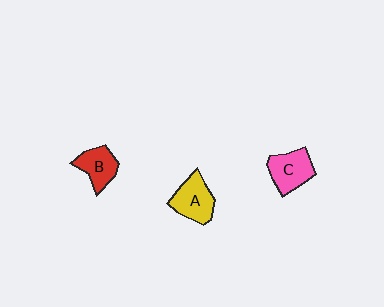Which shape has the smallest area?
Shape B (red).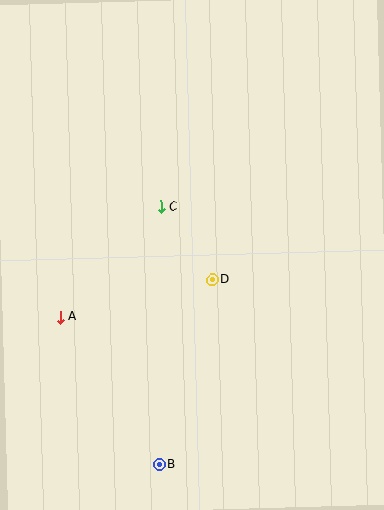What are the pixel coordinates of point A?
Point A is at (60, 317).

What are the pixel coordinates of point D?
Point D is at (212, 280).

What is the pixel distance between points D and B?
The distance between D and B is 192 pixels.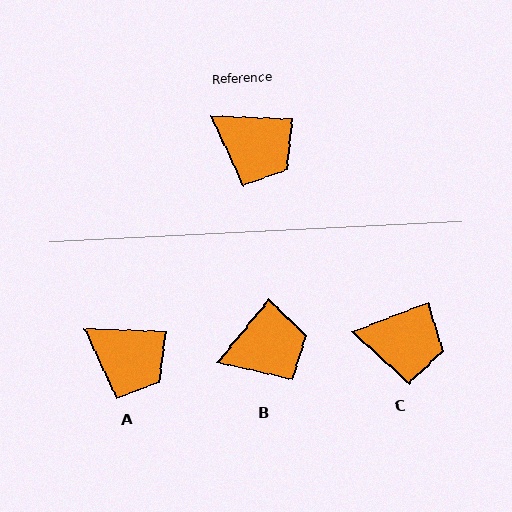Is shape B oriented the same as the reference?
No, it is off by about 53 degrees.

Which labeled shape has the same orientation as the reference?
A.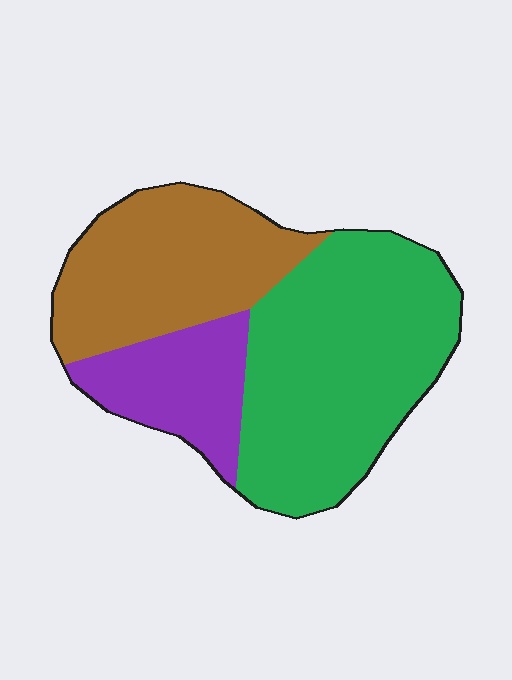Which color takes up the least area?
Purple, at roughly 20%.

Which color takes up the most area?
Green, at roughly 50%.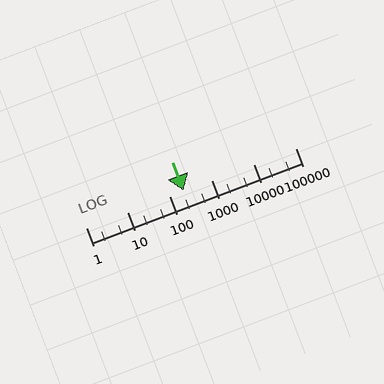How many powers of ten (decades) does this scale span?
The scale spans 5 decades, from 1 to 100000.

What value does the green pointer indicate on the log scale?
The pointer indicates approximately 210.